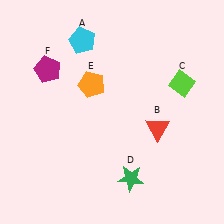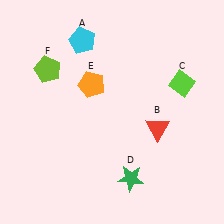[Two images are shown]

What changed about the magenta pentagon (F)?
In Image 1, F is magenta. In Image 2, it changed to lime.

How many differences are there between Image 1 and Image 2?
There is 1 difference between the two images.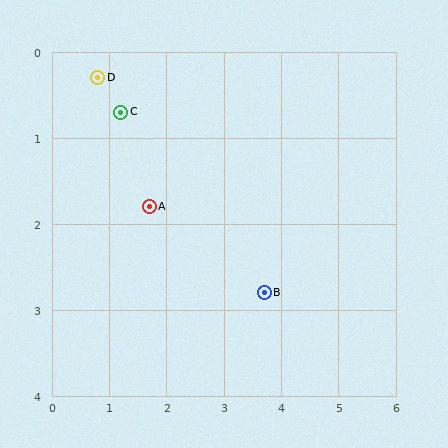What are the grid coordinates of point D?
Point D is at approximately (0.8, 0.3).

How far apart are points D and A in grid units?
Points D and A are about 1.7 grid units apart.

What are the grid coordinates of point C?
Point C is at approximately (1.2, 0.7).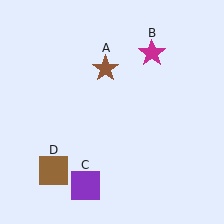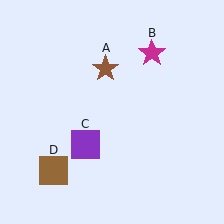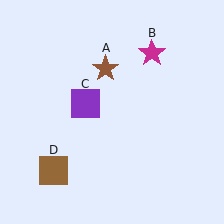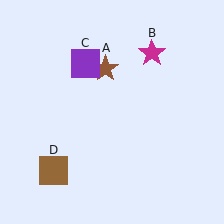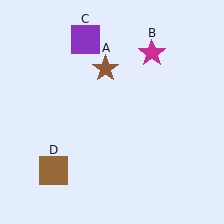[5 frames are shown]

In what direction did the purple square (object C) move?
The purple square (object C) moved up.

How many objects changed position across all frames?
1 object changed position: purple square (object C).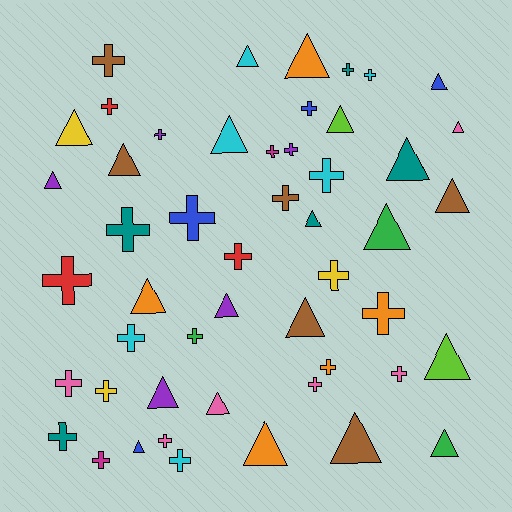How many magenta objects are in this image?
There are 2 magenta objects.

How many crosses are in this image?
There are 27 crosses.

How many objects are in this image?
There are 50 objects.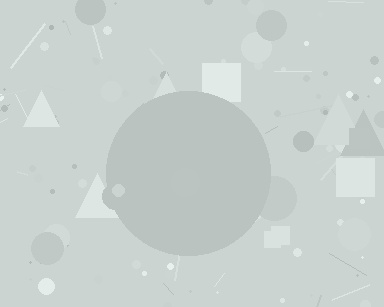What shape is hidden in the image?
A circle is hidden in the image.